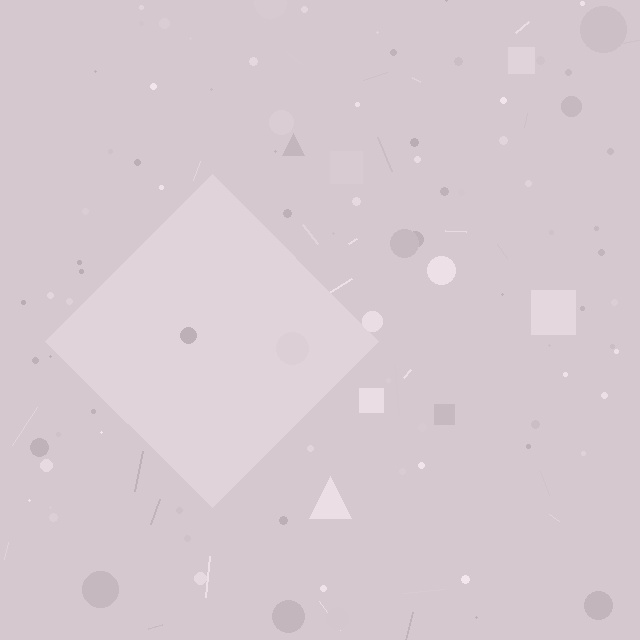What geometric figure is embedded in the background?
A diamond is embedded in the background.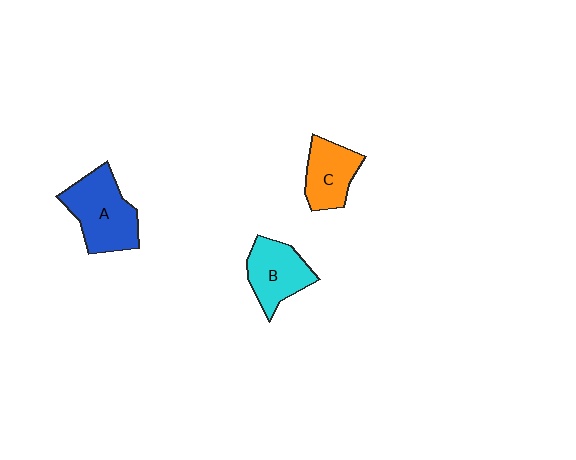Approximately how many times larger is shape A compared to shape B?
Approximately 1.3 times.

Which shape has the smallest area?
Shape C (orange).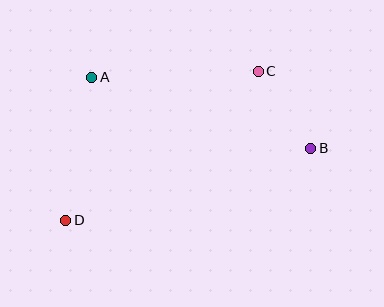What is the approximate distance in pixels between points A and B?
The distance between A and B is approximately 230 pixels.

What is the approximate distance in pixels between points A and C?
The distance between A and C is approximately 166 pixels.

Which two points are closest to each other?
Points B and C are closest to each other.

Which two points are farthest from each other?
Points B and D are farthest from each other.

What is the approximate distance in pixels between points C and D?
The distance between C and D is approximately 243 pixels.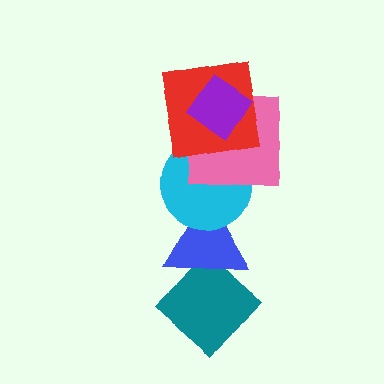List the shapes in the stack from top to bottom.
From top to bottom: the purple diamond, the red square, the pink square, the cyan circle, the blue triangle, the teal diamond.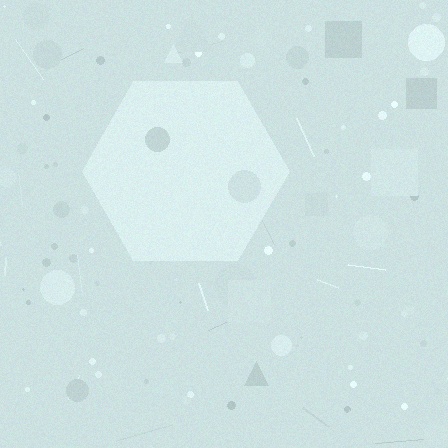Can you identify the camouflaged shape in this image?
The camouflaged shape is a hexagon.